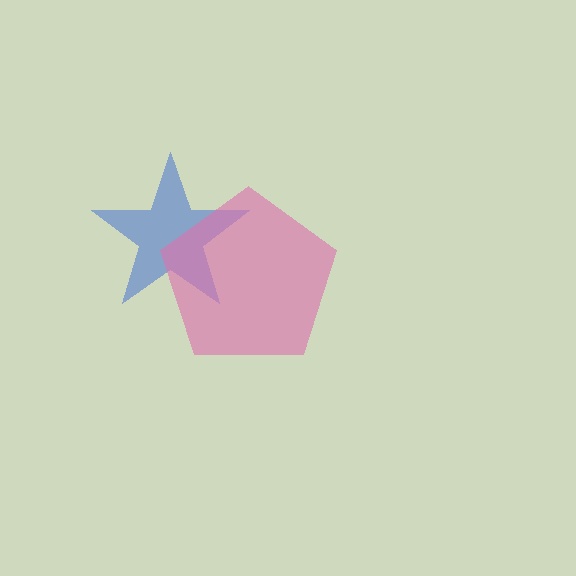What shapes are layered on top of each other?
The layered shapes are: a blue star, a pink pentagon.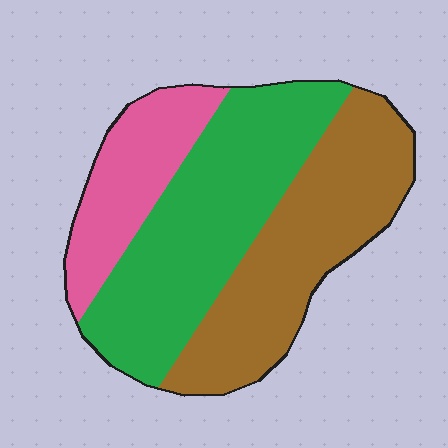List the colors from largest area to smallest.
From largest to smallest: green, brown, pink.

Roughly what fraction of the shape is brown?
Brown covers 38% of the shape.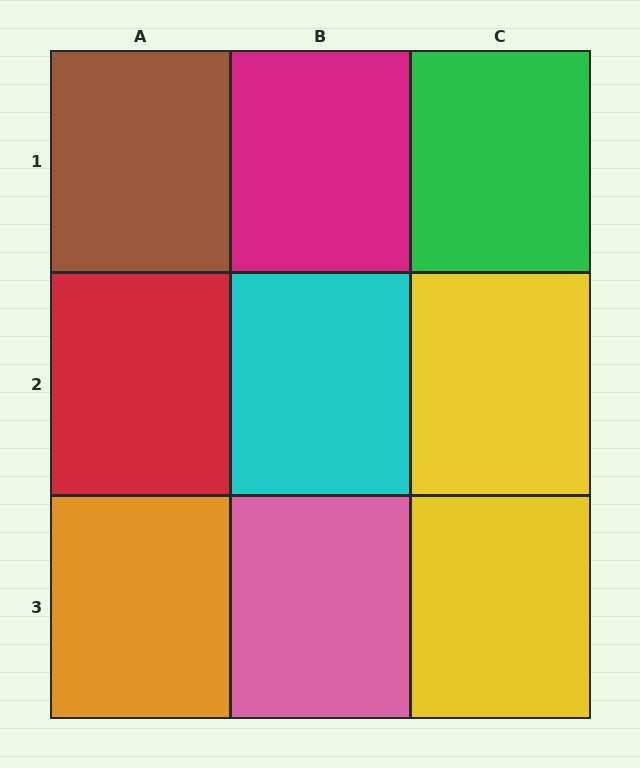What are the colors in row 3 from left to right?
Orange, pink, yellow.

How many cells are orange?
1 cell is orange.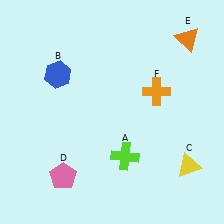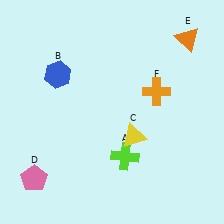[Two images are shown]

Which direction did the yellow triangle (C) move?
The yellow triangle (C) moved left.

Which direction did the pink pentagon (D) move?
The pink pentagon (D) moved left.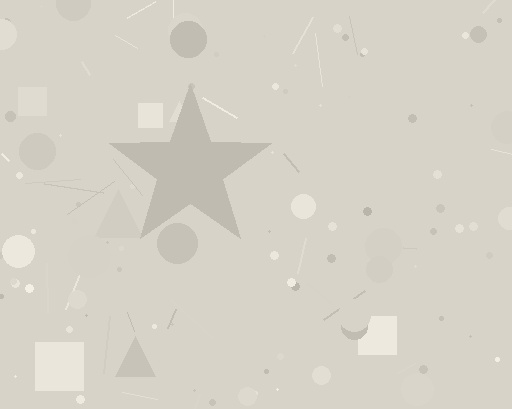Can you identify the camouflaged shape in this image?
The camouflaged shape is a star.